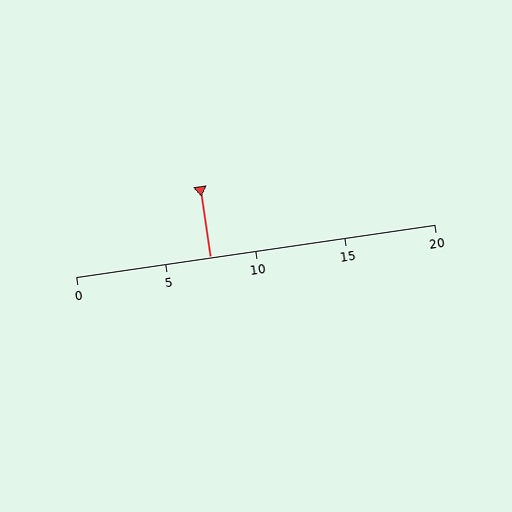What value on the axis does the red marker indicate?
The marker indicates approximately 7.5.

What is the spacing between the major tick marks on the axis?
The major ticks are spaced 5 apart.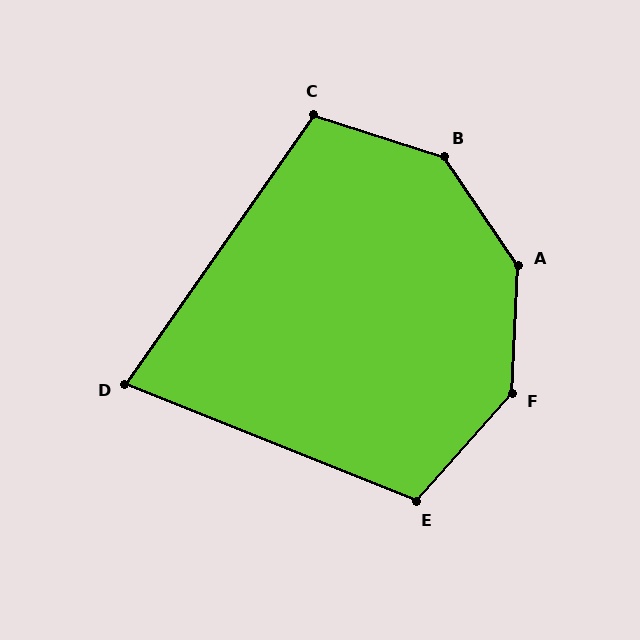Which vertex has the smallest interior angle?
D, at approximately 77 degrees.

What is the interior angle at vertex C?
Approximately 107 degrees (obtuse).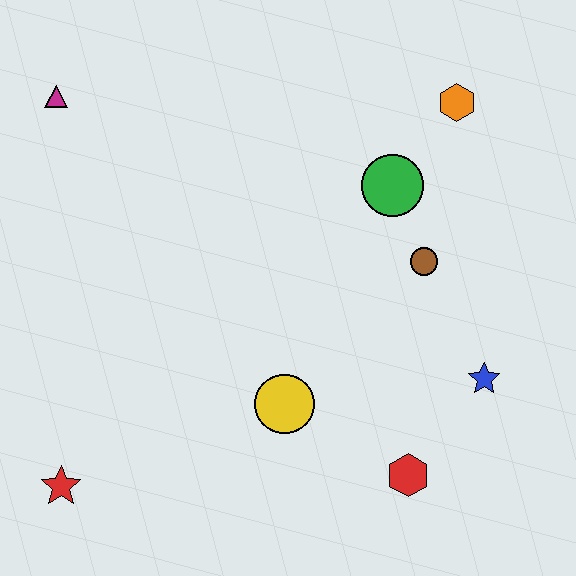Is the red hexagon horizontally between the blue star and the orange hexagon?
No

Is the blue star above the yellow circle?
Yes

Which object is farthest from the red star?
The orange hexagon is farthest from the red star.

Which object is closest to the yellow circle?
The red hexagon is closest to the yellow circle.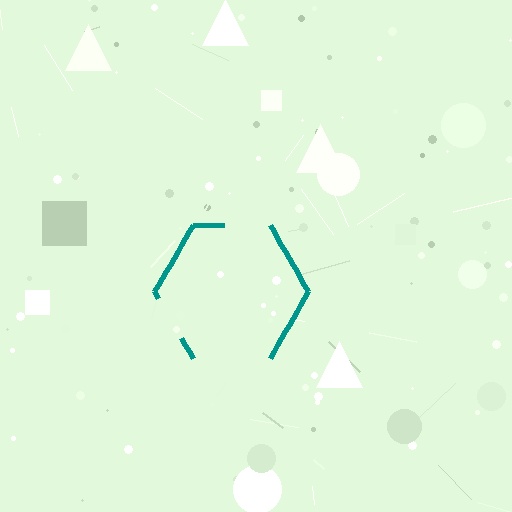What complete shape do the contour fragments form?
The contour fragments form a hexagon.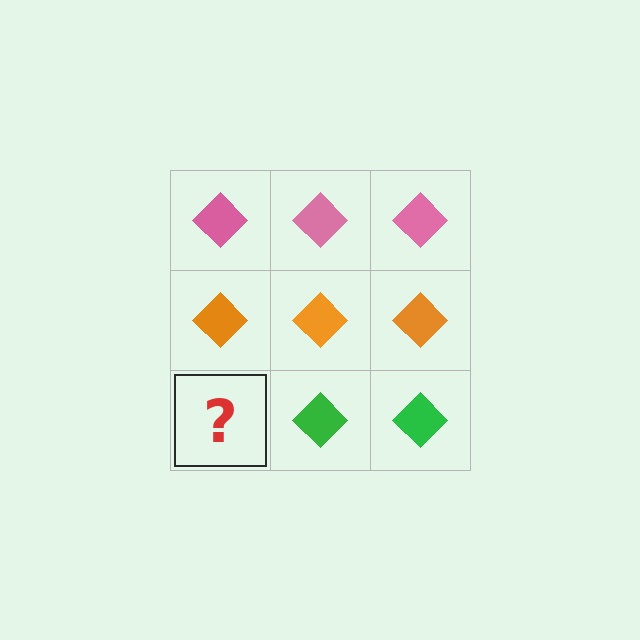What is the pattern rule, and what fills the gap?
The rule is that each row has a consistent color. The gap should be filled with a green diamond.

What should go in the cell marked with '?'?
The missing cell should contain a green diamond.